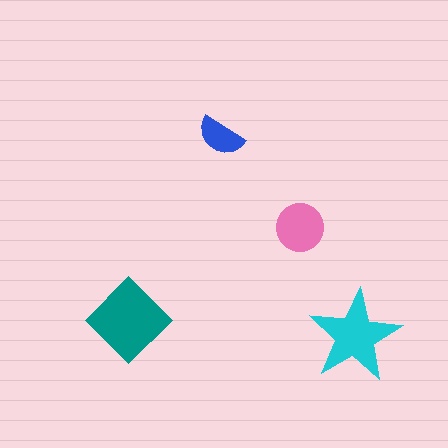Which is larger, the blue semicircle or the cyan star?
The cyan star.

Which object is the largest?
The teal diamond.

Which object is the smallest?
The blue semicircle.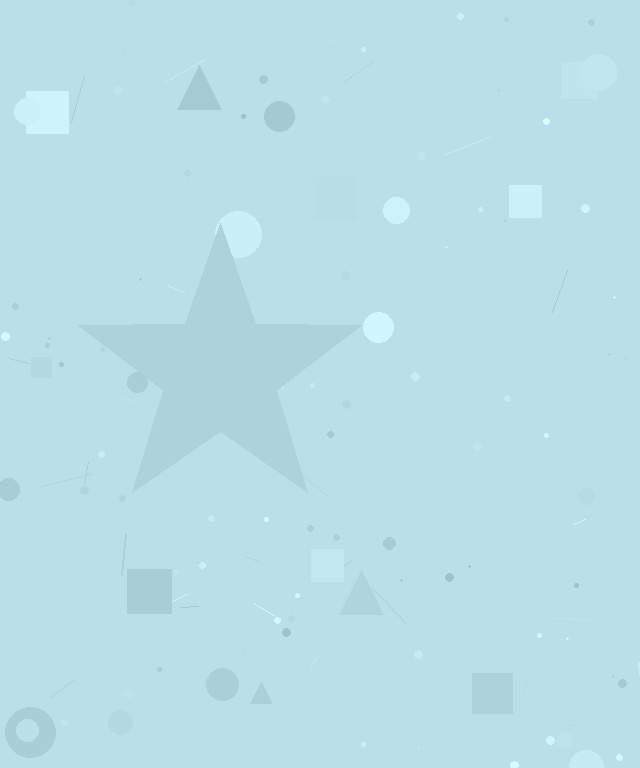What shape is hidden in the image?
A star is hidden in the image.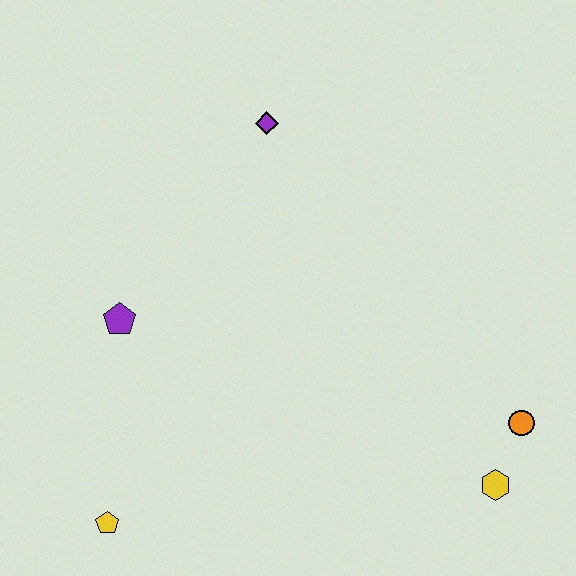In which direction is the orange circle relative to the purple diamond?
The orange circle is below the purple diamond.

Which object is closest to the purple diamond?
The purple pentagon is closest to the purple diamond.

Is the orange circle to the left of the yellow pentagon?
No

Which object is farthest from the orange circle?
The yellow pentagon is farthest from the orange circle.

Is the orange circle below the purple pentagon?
Yes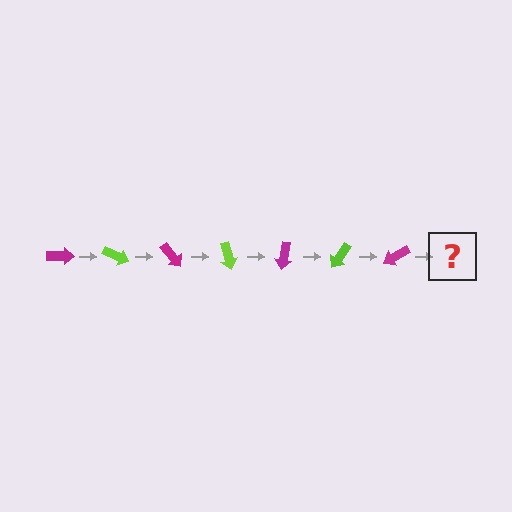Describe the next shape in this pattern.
It should be a lime arrow, rotated 175 degrees from the start.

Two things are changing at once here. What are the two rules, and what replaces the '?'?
The two rules are that it rotates 25 degrees each step and the color cycles through magenta and lime. The '?' should be a lime arrow, rotated 175 degrees from the start.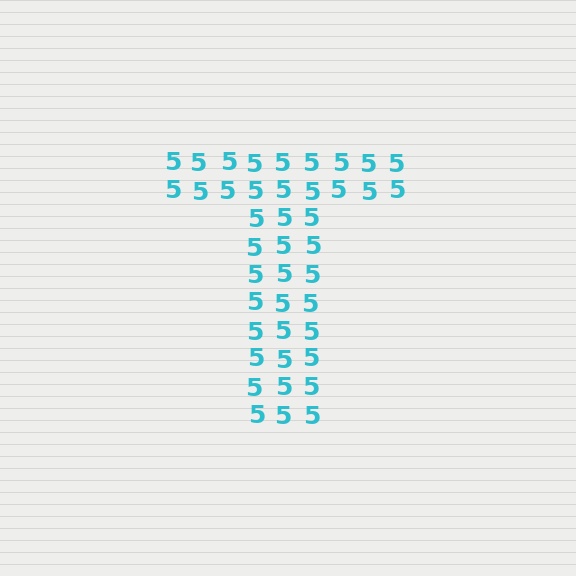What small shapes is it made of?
It is made of small digit 5's.